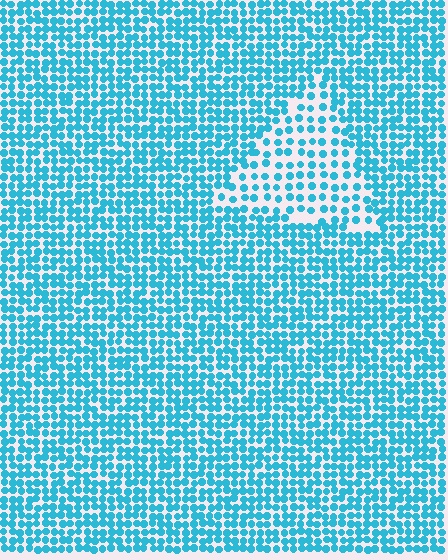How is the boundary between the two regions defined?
The boundary is defined by a change in element density (approximately 1.9x ratio). All elements are the same color, size, and shape.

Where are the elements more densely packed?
The elements are more densely packed outside the triangle boundary.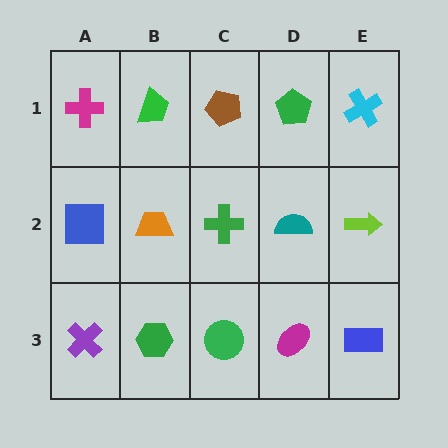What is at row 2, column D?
A teal semicircle.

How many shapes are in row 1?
5 shapes.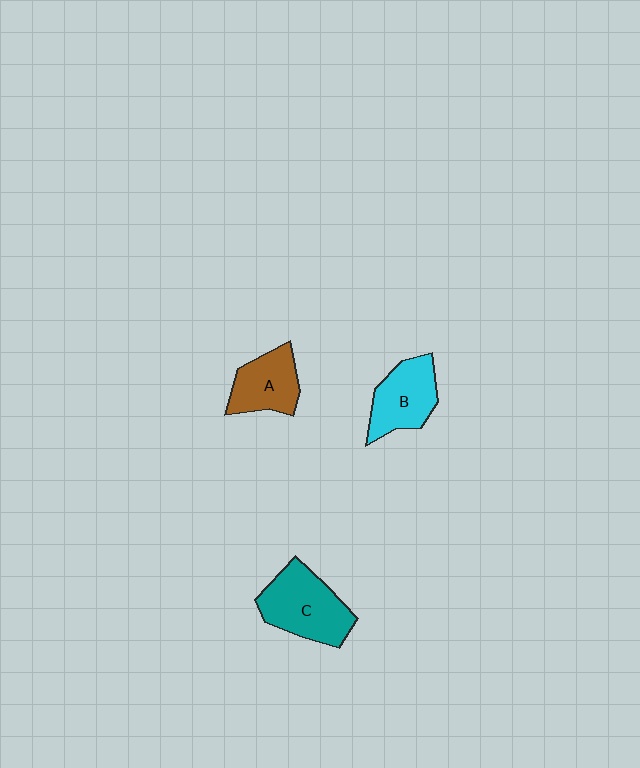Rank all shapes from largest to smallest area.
From largest to smallest: C (teal), B (cyan), A (brown).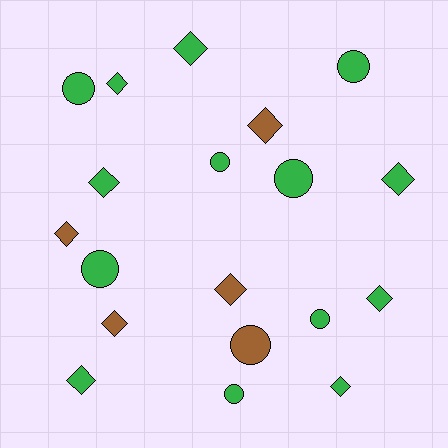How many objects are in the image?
There are 19 objects.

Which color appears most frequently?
Green, with 14 objects.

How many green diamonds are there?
There are 7 green diamonds.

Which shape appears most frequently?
Diamond, with 11 objects.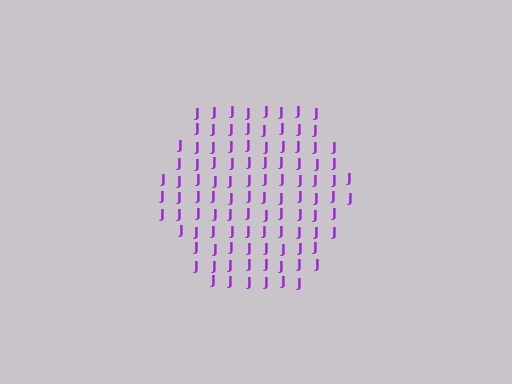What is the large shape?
The large shape is a hexagon.